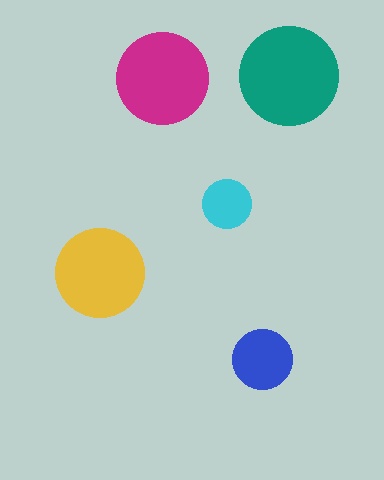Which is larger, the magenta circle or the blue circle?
The magenta one.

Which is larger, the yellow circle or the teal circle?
The teal one.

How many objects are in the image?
There are 5 objects in the image.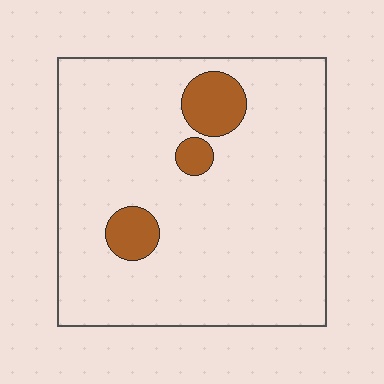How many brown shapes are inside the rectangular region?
3.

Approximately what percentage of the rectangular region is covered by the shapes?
Approximately 10%.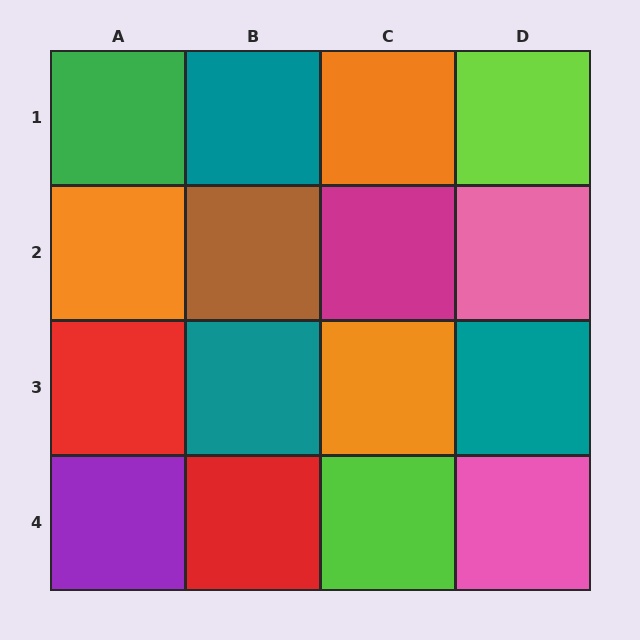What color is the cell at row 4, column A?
Purple.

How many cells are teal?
3 cells are teal.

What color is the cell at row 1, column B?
Teal.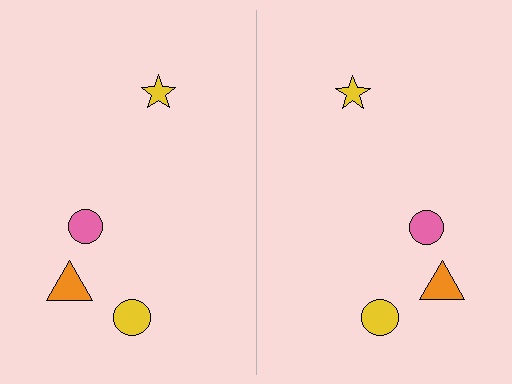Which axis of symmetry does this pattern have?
The pattern has a vertical axis of symmetry running through the center of the image.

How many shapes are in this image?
There are 8 shapes in this image.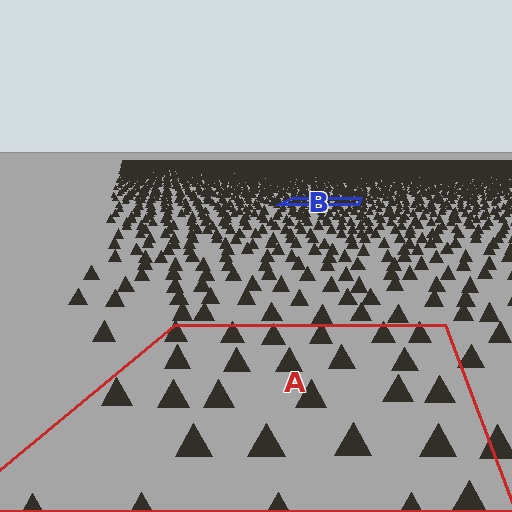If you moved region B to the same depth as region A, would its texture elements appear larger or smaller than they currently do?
They would appear larger. At a closer depth, the same texture elements are projected at a bigger on-screen size.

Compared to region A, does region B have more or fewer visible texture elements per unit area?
Region B has more texture elements per unit area — they are packed more densely because it is farther away.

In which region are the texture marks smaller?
The texture marks are smaller in region B, because it is farther away.